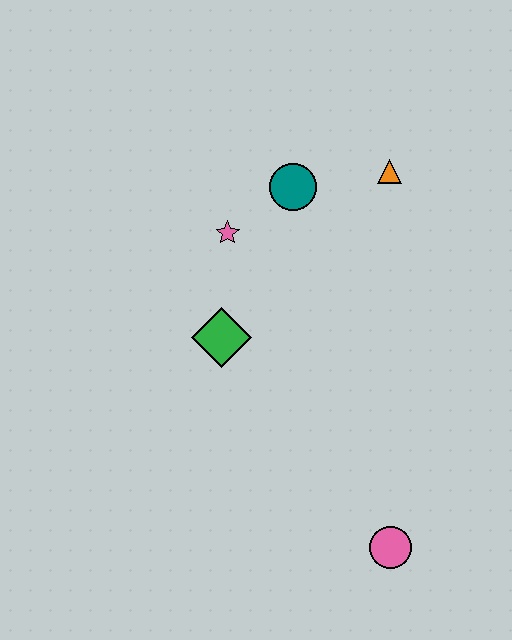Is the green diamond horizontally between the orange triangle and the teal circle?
No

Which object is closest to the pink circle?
The green diamond is closest to the pink circle.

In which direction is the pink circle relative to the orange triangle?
The pink circle is below the orange triangle.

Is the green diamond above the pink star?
No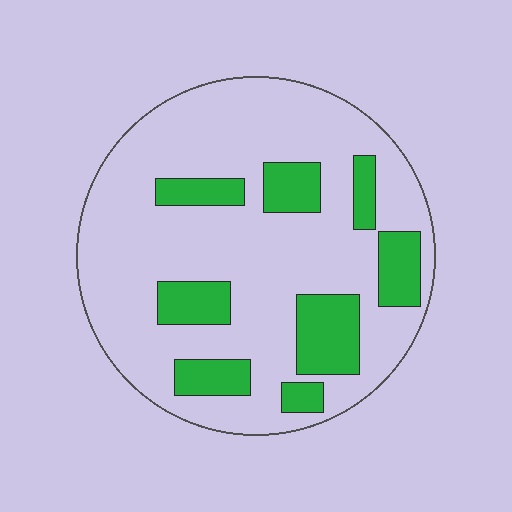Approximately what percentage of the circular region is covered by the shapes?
Approximately 25%.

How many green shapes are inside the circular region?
8.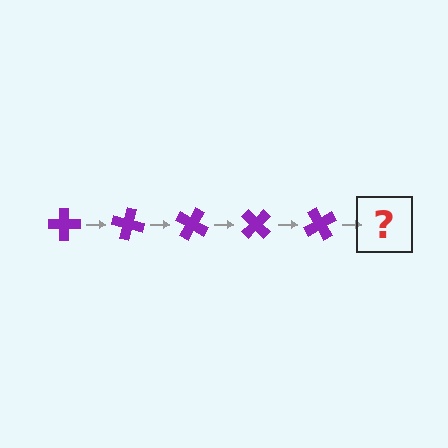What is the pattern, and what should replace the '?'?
The pattern is that the cross rotates 15 degrees each step. The '?' should be a purple cross rotated 75 degrees.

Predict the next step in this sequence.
The next step is a purple cross rotated 75 degrees.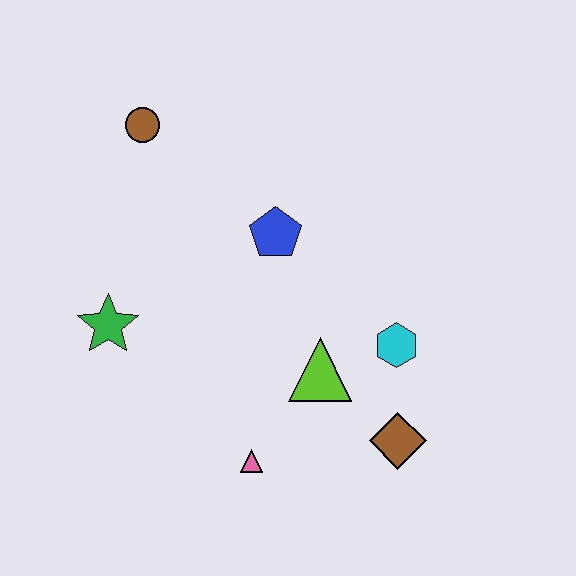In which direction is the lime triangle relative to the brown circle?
The lime triangle is below the brown circle.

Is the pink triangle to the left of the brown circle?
No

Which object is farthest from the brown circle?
The brown diamond is farthest from the brown circle.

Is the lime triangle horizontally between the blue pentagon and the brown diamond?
Yes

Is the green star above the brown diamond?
Yes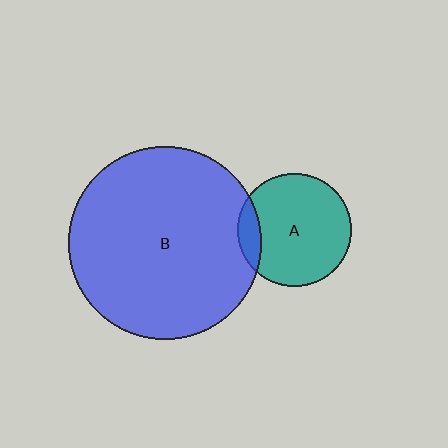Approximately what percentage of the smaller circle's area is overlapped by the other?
Approximately 10%.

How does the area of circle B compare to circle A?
Approximately 2.9 times.